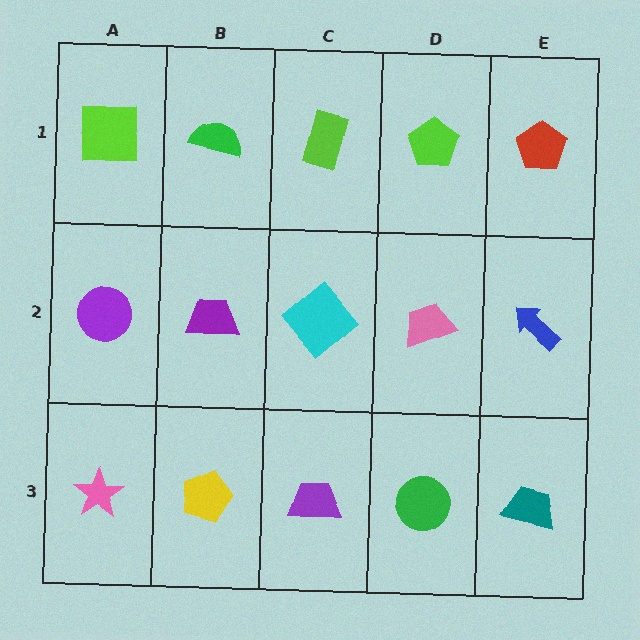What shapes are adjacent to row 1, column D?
A pink trapezoid (row 2, column D), a lime rectangle (row 1, column C), a red pentagon (row 1, column E).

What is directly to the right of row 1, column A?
A green semicircle.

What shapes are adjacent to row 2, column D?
A lime pentagon (row 1, column D), a green circle (row 3, column D), a cyan diamond (row 2, column C), a blue arrow (row 2, column E).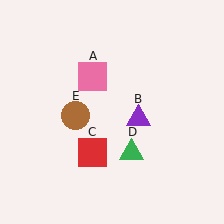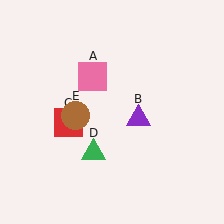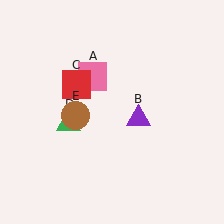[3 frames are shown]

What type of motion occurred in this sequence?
The red square (object C), green triangle (object D) rotated clockwise around the center of the scene.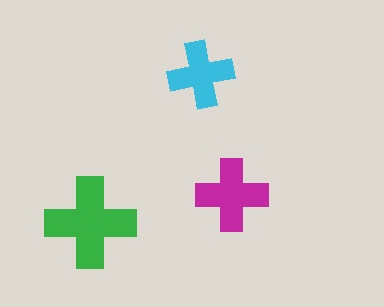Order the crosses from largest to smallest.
the green one, the magenta one, the cyan one.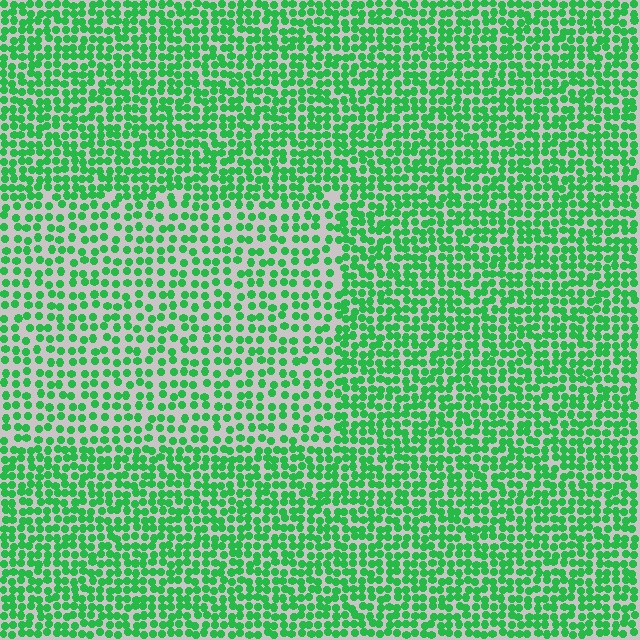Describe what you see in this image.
The image contains small green elements arranged at two different densities. A rectangle-shaped region is visible where the elements are less densely packed than the surrounding area.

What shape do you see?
I see a rectangle.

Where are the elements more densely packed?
The elements are more densely packed outside the rectangle boundary.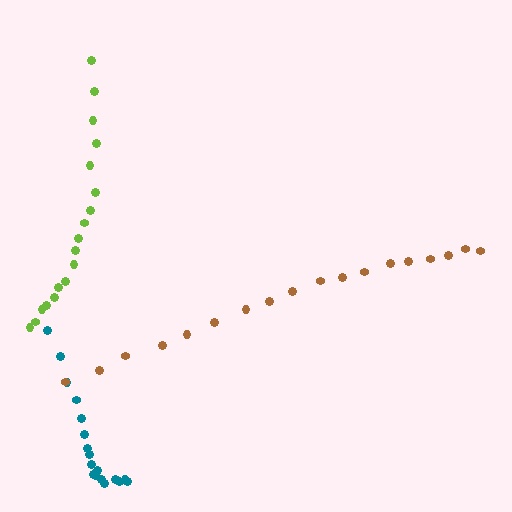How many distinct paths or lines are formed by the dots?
There are 3 distinct paths.